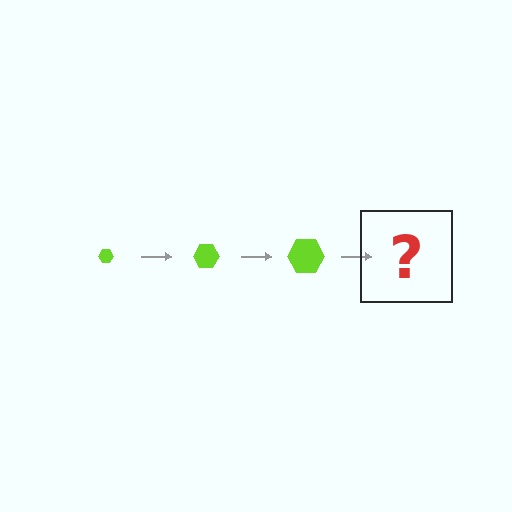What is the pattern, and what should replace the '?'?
The pattern is that the hexagon gets progressively larger each step. The '?' should be a lime hexagon, larger than the previous one.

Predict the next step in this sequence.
The next step is a lime hexagon, larger than the previous one.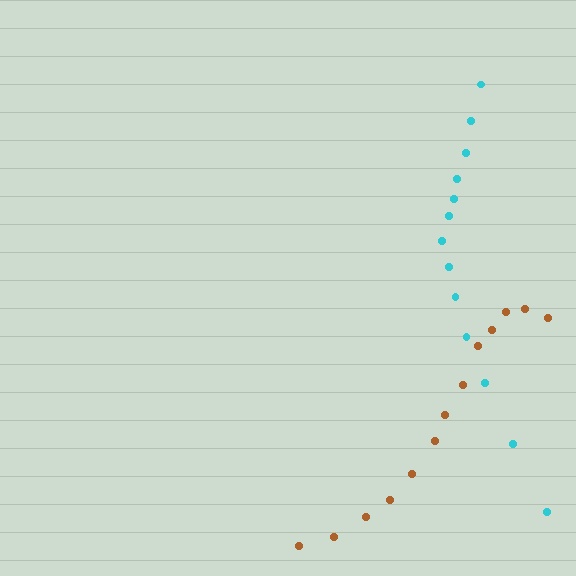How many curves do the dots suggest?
There are 2 distinct paths.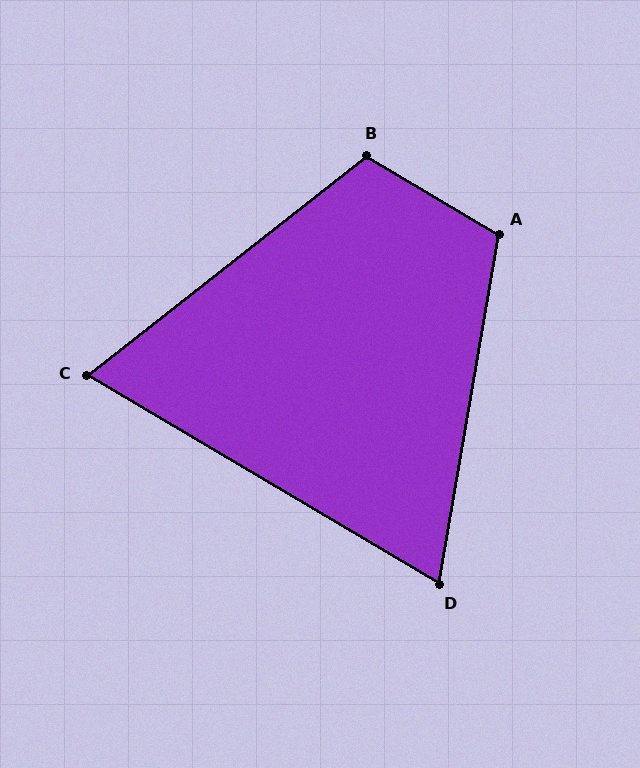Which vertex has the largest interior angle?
A, at approximately 111 degrees.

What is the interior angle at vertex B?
Approximately 111 degrees (obtuse).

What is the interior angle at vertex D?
Approximately 69 degrees (acute).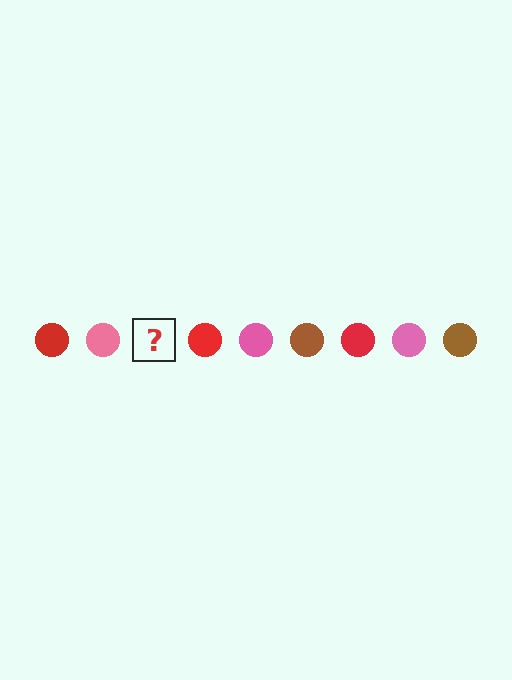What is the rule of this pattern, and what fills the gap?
The rule is that the pattern cycles through red, pink, brown circles. The gap should be filled with a brown circle.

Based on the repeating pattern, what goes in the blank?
The blank should be a brown circle.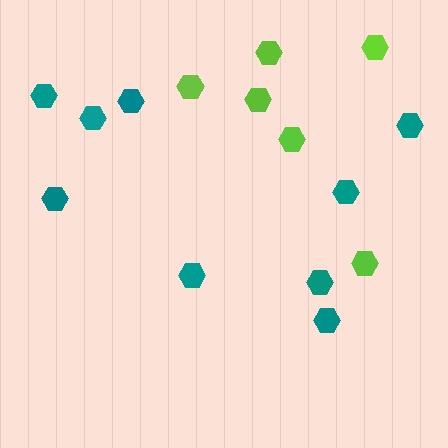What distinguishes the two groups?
There are 2 groups: one group of lime hexagons (6) and one group of teal hexagons (9).